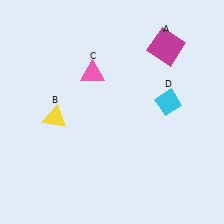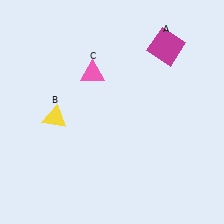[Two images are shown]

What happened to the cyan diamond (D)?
The cyan diamond (D) was removed in Image 2. It was in the top-right area of Image 1.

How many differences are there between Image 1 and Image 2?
There is 1 difference between the two images.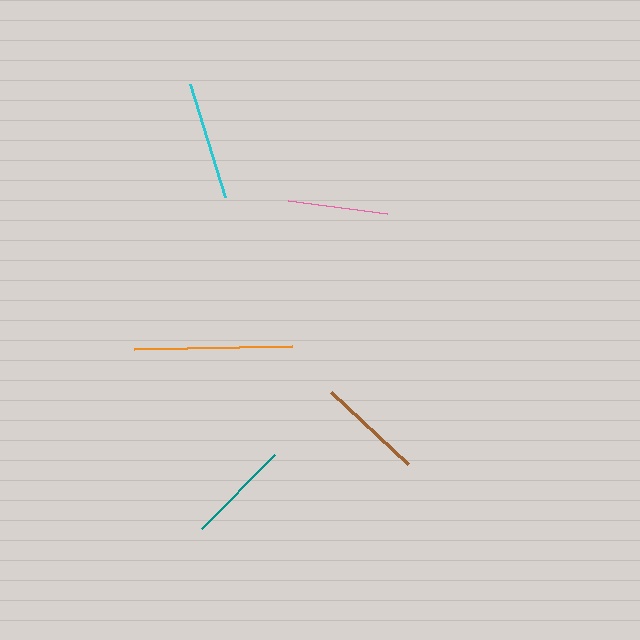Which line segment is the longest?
The orange line is the longest at approximately 158 pixels.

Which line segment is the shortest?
The pink line is the shortest at approximately 100 pixels.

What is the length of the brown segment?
The brown segment is approximately 106 pixels long.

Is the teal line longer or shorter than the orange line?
The orange line is longer than the teal line.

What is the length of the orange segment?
The orange segment is approximately 158 pixels long.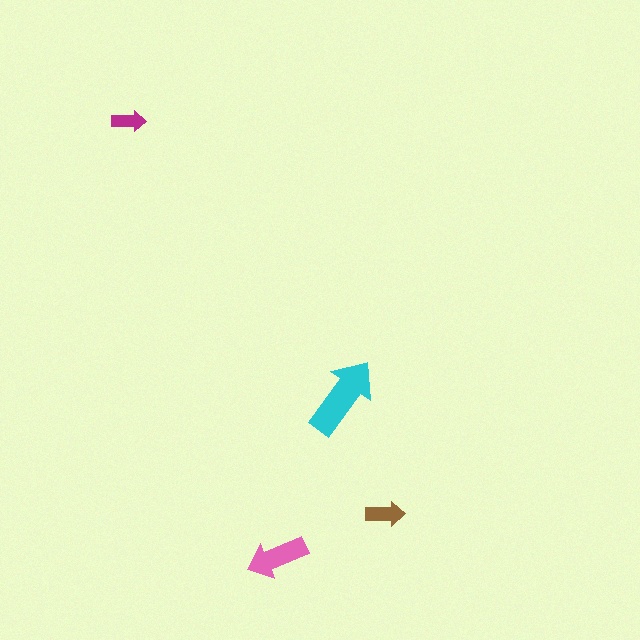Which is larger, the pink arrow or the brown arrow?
The pink one.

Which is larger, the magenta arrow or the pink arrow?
The pink one.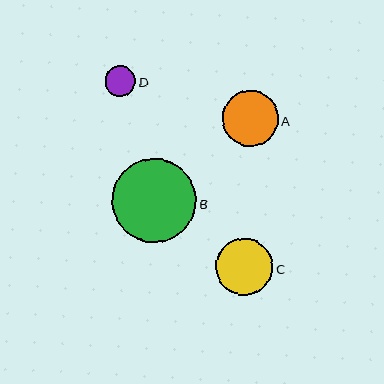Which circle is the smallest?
Circle D is the smallest with a size of approximately 30 pixels.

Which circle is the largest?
Circle B is the largest with a size of approximately 84 pixels.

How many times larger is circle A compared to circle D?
Circle A is approximately 1.9 times the size of circle D.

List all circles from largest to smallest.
From largest to smallest: B, C, A, D.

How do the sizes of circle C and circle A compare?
Circle C and circle A are approximately the same size.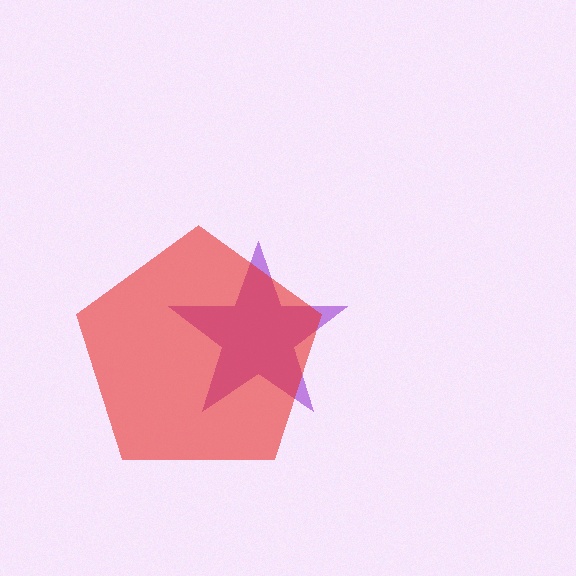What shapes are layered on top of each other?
The layered shapes are: a purple star, a red pentagon.